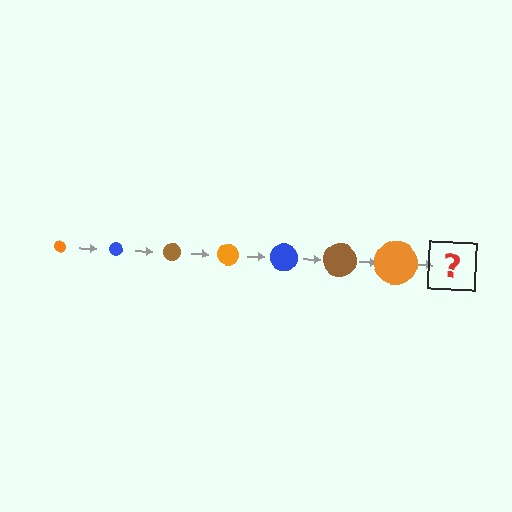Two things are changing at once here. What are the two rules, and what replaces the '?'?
The two rules are that the circle grows larger each step and the color cycles through orange, blue, and brown. The '?' should be a blue circle, larger than the previous one.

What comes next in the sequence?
The next element should be a blue circle, larger than the previous one.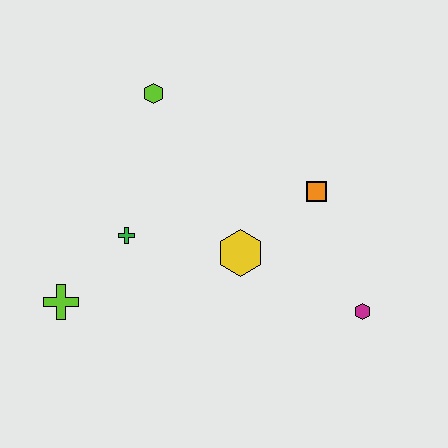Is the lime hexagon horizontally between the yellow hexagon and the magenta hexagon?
No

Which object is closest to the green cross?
The lime cross is closest to the green cross.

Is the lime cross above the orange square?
No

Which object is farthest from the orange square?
The lime cross is farthest from the orange square.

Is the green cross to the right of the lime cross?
Yes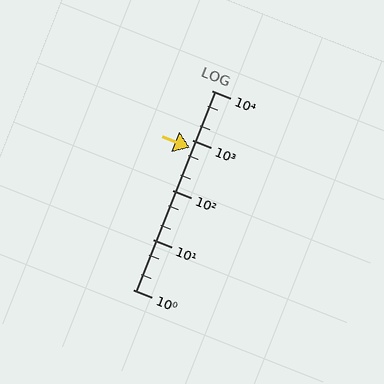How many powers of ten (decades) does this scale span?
The scale spans 4 decades, from 1 to 10000.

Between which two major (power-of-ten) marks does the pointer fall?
The pointer is between 100 and 1000.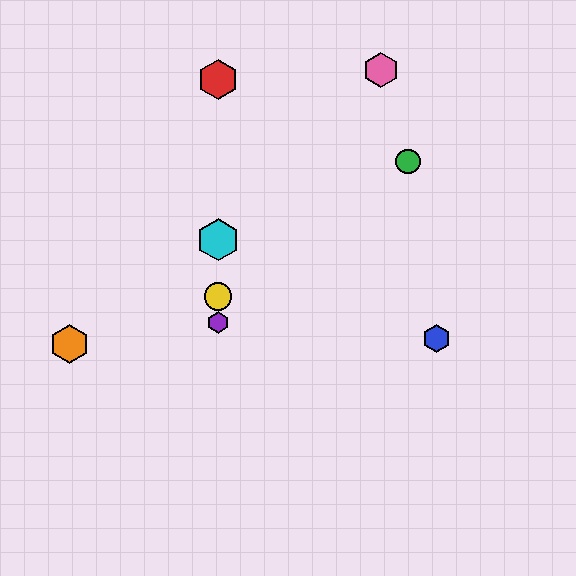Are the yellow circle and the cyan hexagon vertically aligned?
Yes, both are at x≈218.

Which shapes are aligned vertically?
The red hexagon, the yellow circle, the purple hexagon, the cyan hexagon are aligned vertically.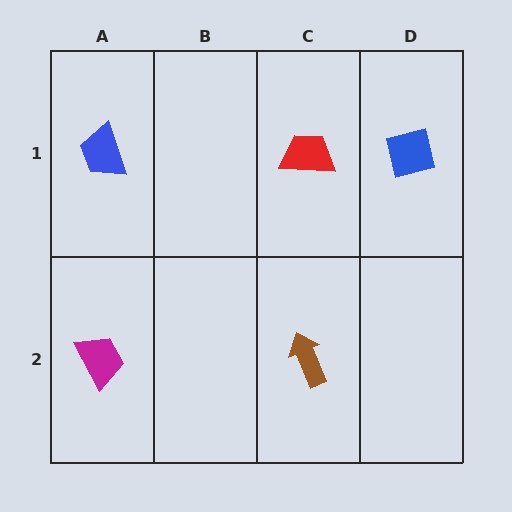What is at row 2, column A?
A magenta trapezoid.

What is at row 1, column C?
A red trapezoid.